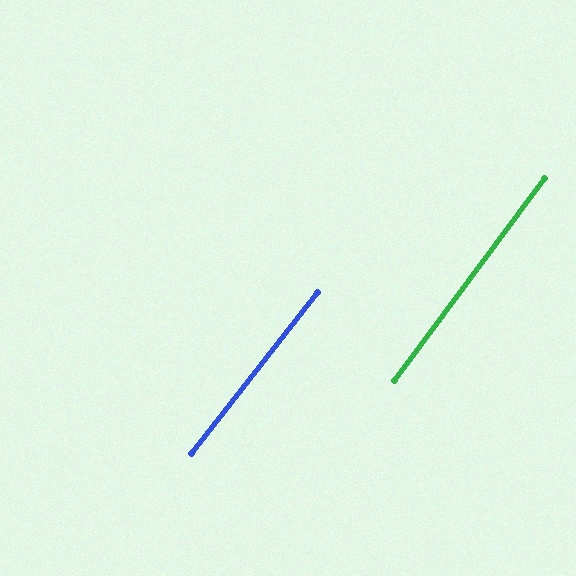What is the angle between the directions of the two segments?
Approximately 1 degree.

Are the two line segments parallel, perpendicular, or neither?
Parallel — their directions differ by only 1.5°.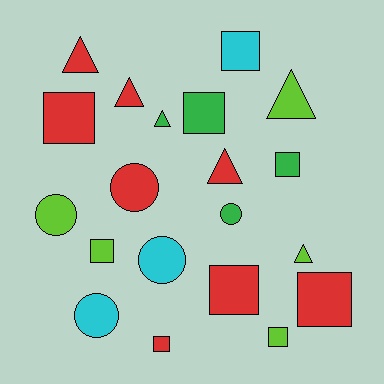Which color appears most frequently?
Red, with 8 objects.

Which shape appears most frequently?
Square, with 9 objects.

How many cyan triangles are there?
There are no cyan triangles.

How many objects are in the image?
There are 20 objects.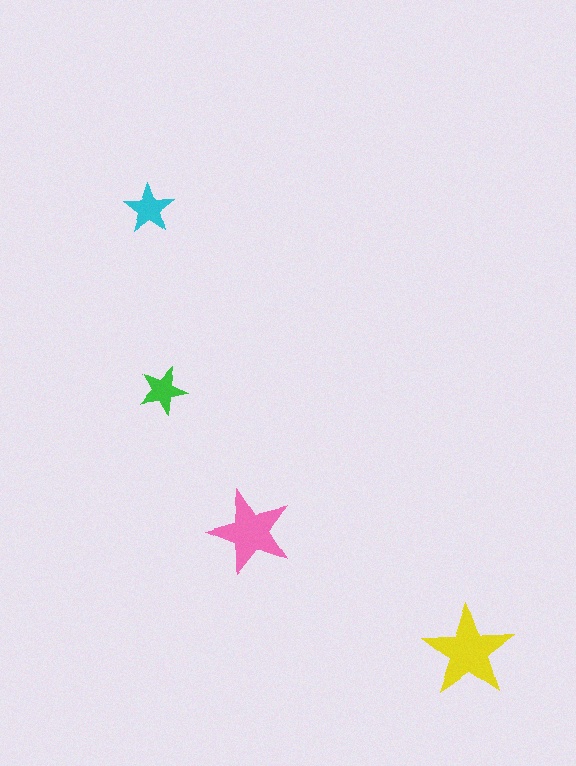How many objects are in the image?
There are 4 objects in the image.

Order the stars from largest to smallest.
the yellow one, the pink one, the cyan one, the green one.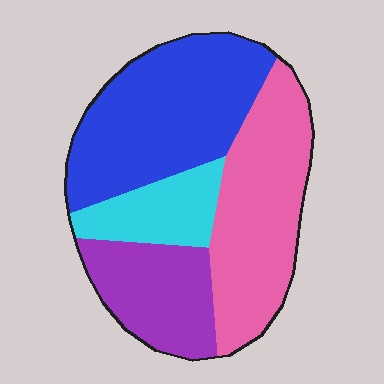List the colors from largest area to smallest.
From largest to smallest: blue, pink, purple, cyan.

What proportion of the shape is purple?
Purple covers around 20% of the shape.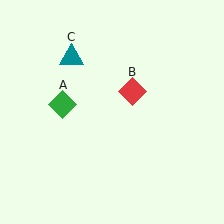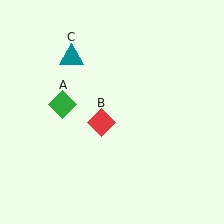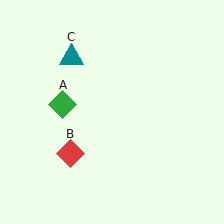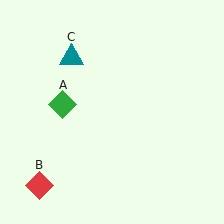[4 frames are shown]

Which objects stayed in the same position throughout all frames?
Green diamond (object A) and teal triangle (object C) remained stationary.